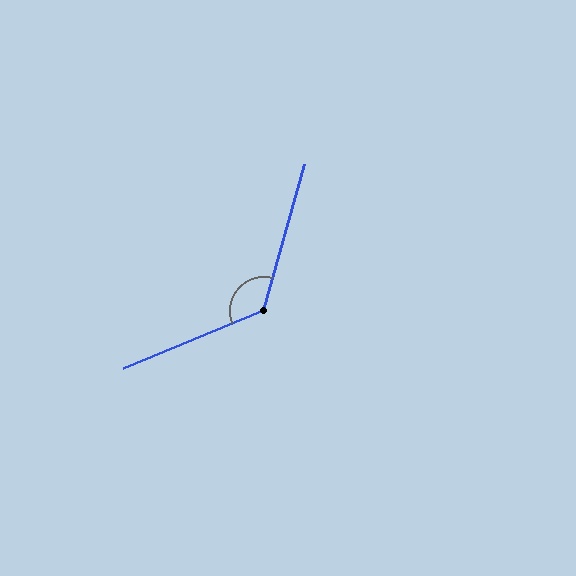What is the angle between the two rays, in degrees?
Approximately 128 degrees.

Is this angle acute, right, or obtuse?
It is obtuse.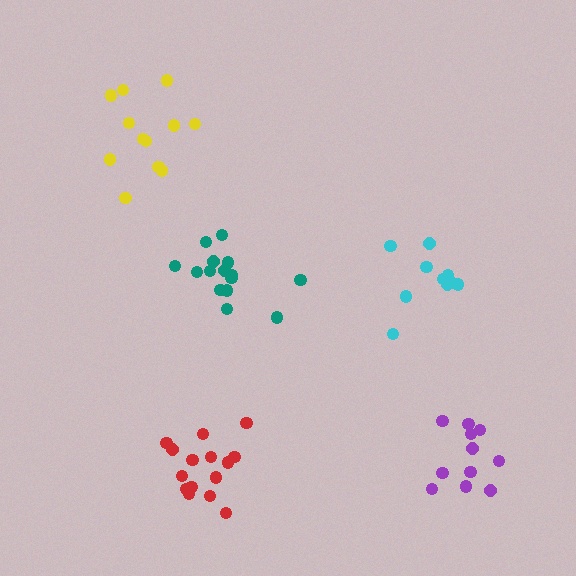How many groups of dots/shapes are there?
There are 5 groups.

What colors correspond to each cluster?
The clusters are colored: teal, yellow, cyan, red, purple.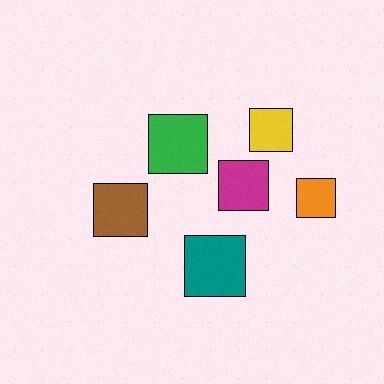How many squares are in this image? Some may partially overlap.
There are 6 squares.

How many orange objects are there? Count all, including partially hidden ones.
There is 1 orange object.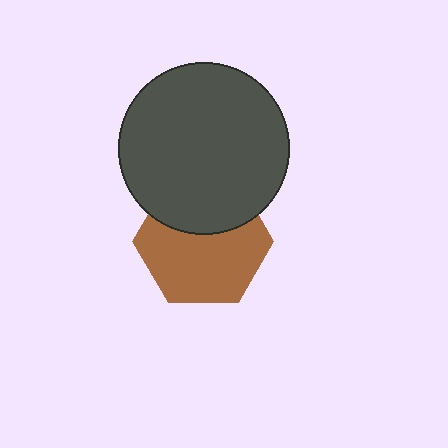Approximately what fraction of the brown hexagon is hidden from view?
Roughly 36% of the brown hexagon is hidden behind the dark gray circle.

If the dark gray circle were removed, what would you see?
You would see the complete brown hexagon.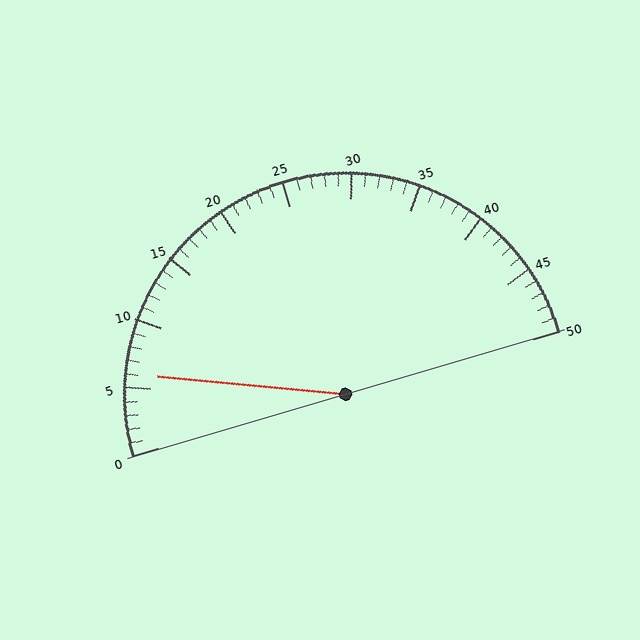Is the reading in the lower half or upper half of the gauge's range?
The reading is in the lower half of the range (0 to 50).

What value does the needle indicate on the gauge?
The needle indicates approximately 6.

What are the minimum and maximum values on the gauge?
The gauge ranges from 0 to 50.